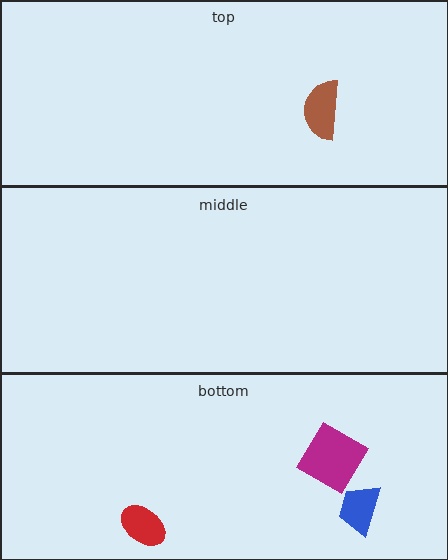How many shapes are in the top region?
1.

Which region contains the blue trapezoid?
The bottom region.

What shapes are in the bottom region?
The red ellipse, the magenta diamond, the blue trapezoid.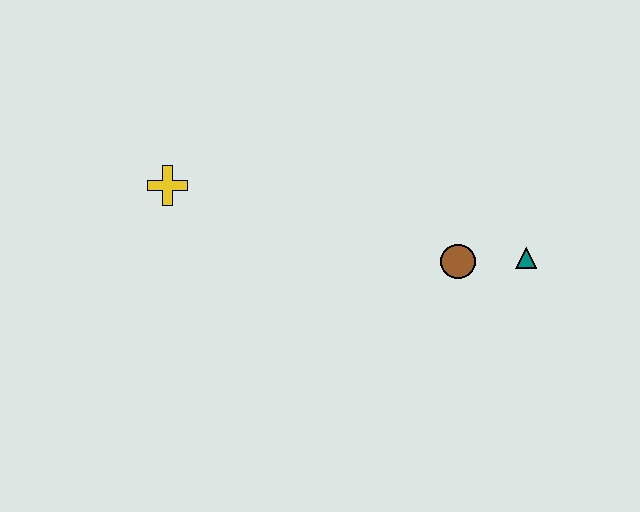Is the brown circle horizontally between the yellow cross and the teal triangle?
Yes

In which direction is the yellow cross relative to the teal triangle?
The yellow cross is to the left of the teal triangle.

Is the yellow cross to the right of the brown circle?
No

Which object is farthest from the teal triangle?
The yellow cross is farthest from the teal triangle.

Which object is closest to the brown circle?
The teal triangle is closest to the brown circle.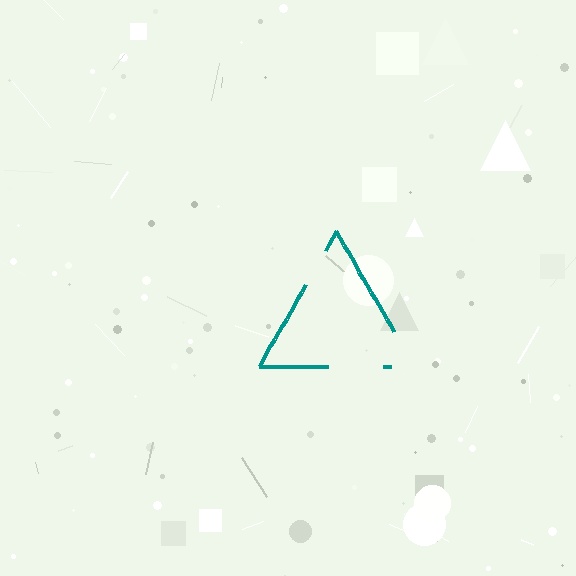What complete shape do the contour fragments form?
The contour fragments form a triangle.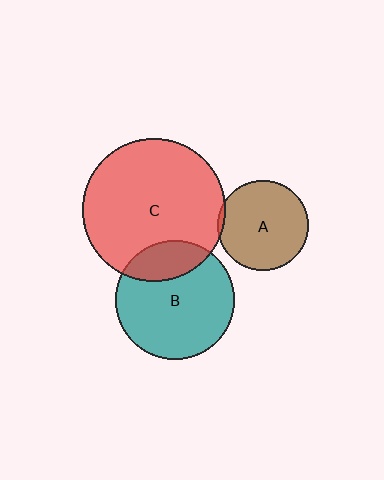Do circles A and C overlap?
Yes.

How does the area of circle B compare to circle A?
Approximately 1.7 times.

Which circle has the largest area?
Circle C (red).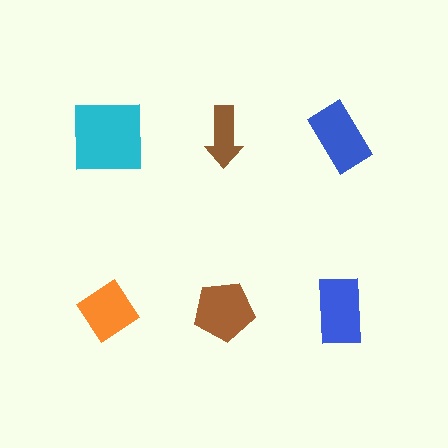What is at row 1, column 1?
A cyan square.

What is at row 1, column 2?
A brown arrow.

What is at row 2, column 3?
A blue rectangle.